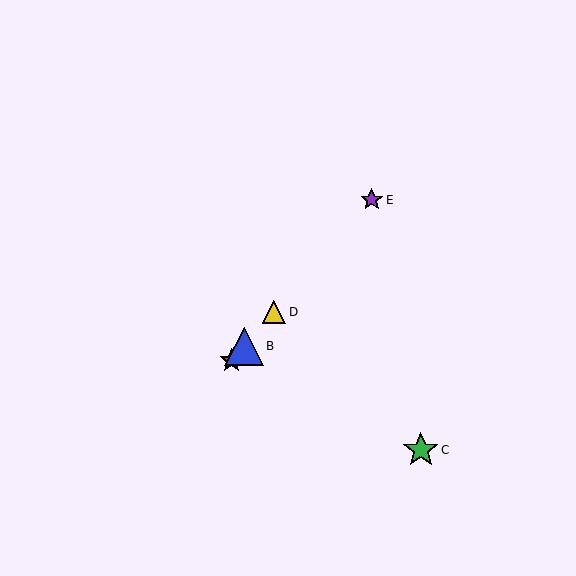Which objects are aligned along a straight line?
Objects A, B, D, E are aligned along a straight line.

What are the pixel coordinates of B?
Object B is at (244, 346).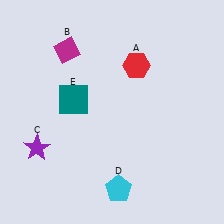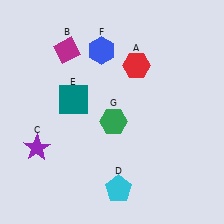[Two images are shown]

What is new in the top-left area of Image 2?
A blue hexagon (F) was added in the top-left area of Image 2.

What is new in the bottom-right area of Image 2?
A green hexagon (G) was added in the bottom-right area of Image 2.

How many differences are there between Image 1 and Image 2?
There are 2 differences between the two images.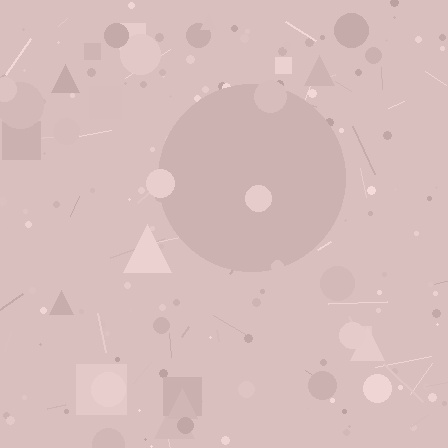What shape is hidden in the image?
A circle is hidden in the image.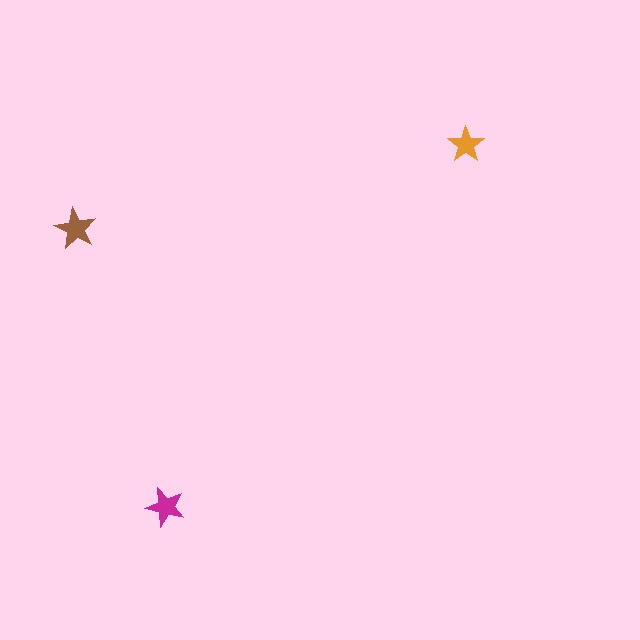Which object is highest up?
The orange star is topmost.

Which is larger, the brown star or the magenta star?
The brown one.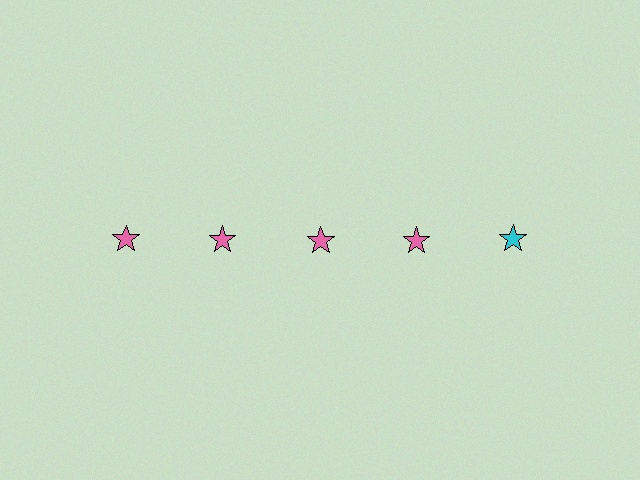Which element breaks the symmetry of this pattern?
The cyan star in the top row, rightmost column breaks the symmetry. All other shapes are pink stars.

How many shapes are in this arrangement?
There are 5 shapes arranged in a grid pattern.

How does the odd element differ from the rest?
It has a different color: cyan instead of pink.